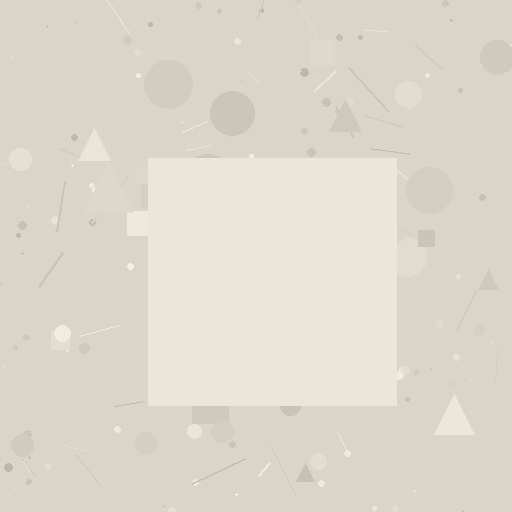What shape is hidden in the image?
A square is hidden in the image.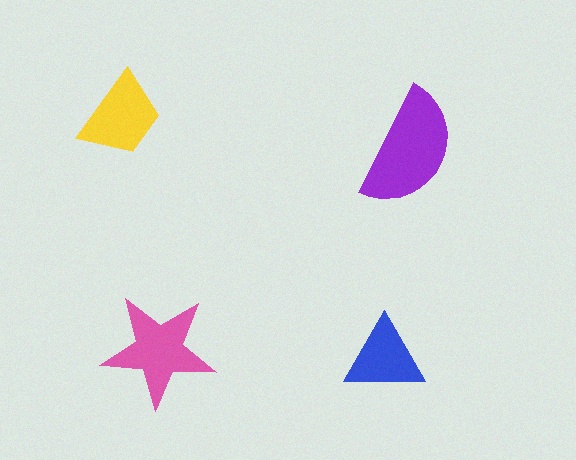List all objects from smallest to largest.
The blue triangle, the yellow trapezoid, the pink star, the purple semicircle.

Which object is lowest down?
The blue triangle is bottommost.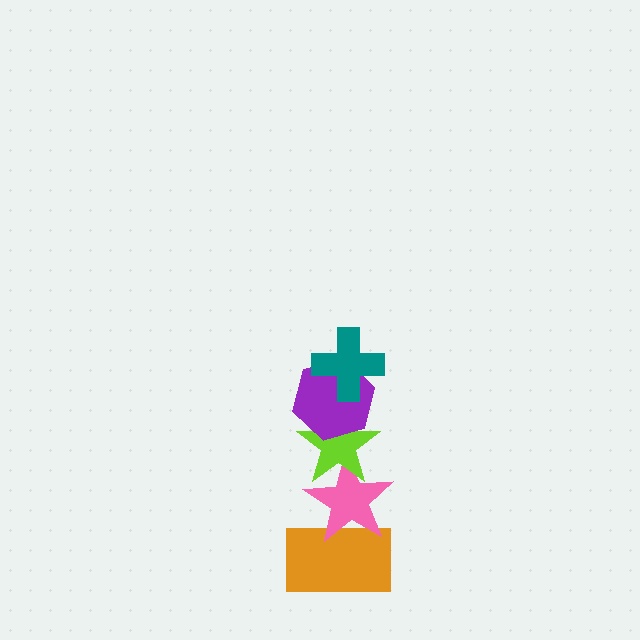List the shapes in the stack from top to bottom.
From top to bottom: the teal cross, the purple hexagon, the lime star, the pink star, the orange rectangle.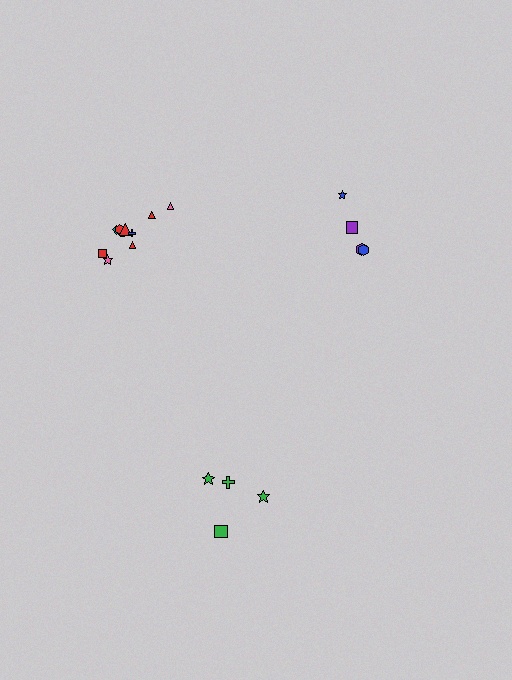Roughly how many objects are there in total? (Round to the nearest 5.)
Roughly 20 objects in total.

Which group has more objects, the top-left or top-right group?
The top-left group.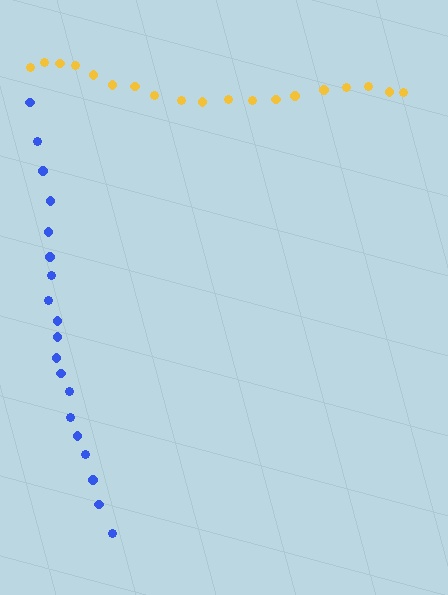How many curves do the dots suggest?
There are 2 distinct paths.